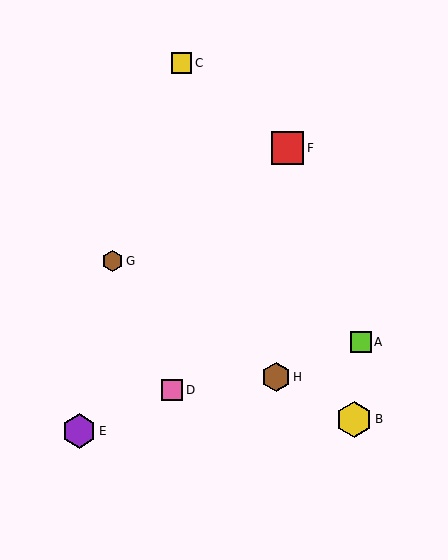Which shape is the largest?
The yellow hexagon (labeled B) is the largest.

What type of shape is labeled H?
Shape H is a brown hexagon.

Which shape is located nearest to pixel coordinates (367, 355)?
The lime square (labeled A) at (361, 342) is nearest to that location.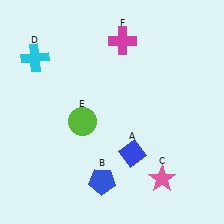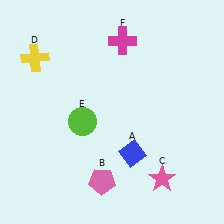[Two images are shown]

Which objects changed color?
B changed from blue to pink. D changed from cyan to yellow.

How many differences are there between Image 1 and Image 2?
There are 2 differences between the two images.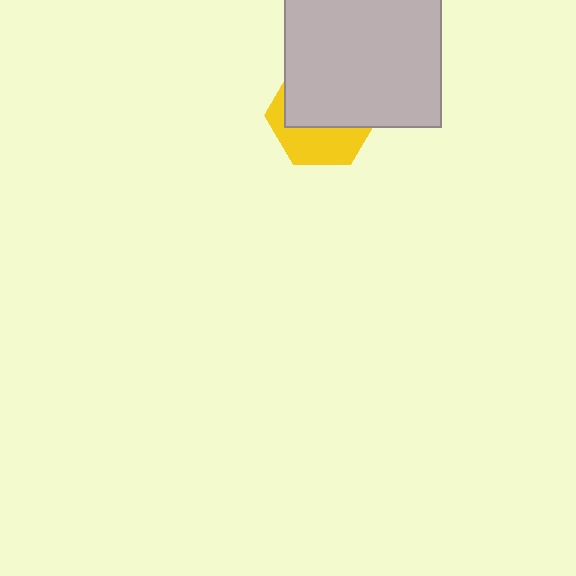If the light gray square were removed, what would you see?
You would see the complete yellow hexagon.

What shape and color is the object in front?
The object in front is a light gray square.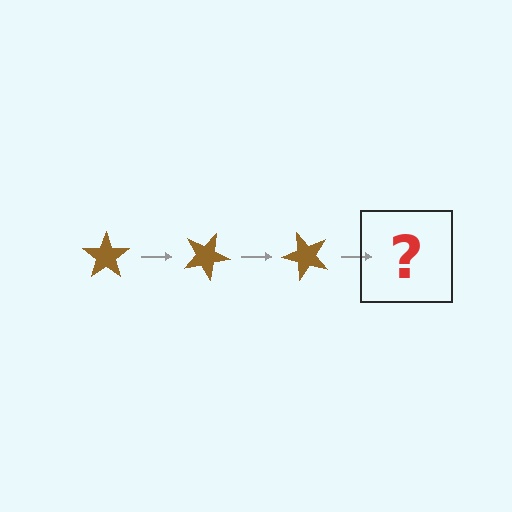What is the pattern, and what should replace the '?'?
The pattern is that the star rotates 25 degrees each step. The '?' should be a brown star rotated 75 degrees.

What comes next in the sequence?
The next element should be a brown star rotated 75 degrees.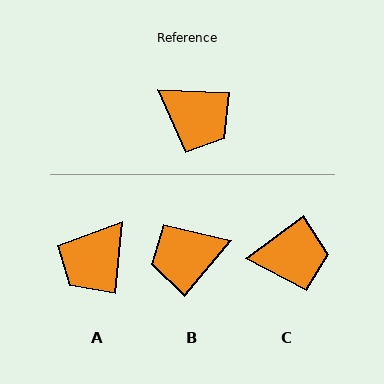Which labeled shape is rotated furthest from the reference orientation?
B, about 127 degrees away.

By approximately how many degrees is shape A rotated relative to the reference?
Approximately 93 degrees clockwise.